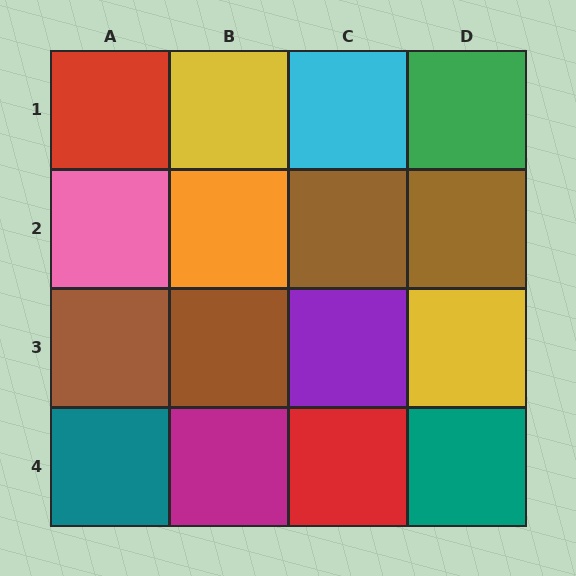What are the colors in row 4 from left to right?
Teal, magenta, red, teal.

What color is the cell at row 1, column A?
Red.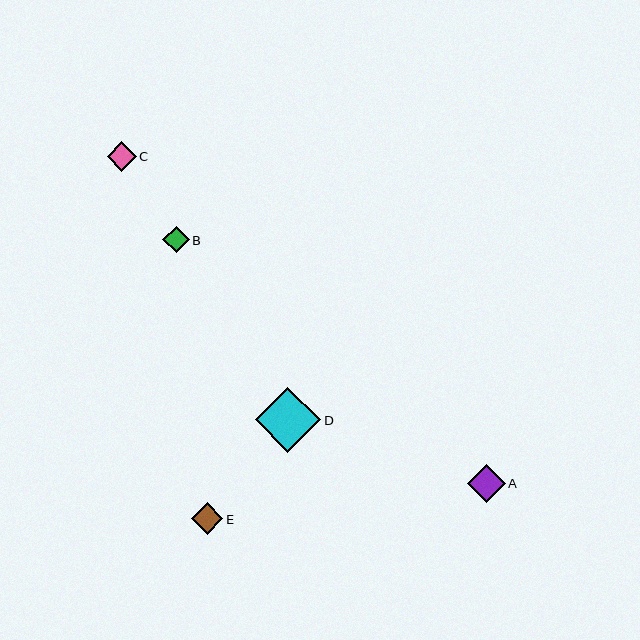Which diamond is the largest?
Diamond D is the largest with a size of approximately 65 pixels.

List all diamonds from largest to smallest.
From largest to smallest: D, A, E, C, B.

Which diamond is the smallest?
Diamond B is the smallest with a size of approximately 27 pixels.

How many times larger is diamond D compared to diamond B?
Diamond D is approximately 2.5 times the size of diamond B.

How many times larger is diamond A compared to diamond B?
Diamond A is approximately 1.4 times the size of diamond B.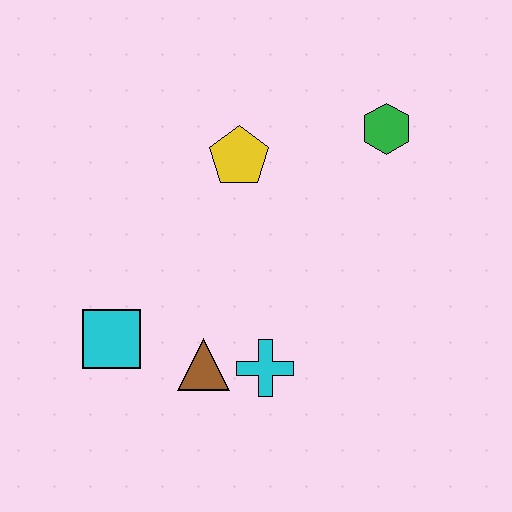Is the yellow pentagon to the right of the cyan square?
Yes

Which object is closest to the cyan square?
The brown triangle is closest to the cyan square.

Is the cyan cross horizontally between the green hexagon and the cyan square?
Yes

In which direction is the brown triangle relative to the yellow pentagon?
The brown triangle is below the yellow pentagon.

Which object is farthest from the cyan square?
The green hexagon is farthest from the cyan square.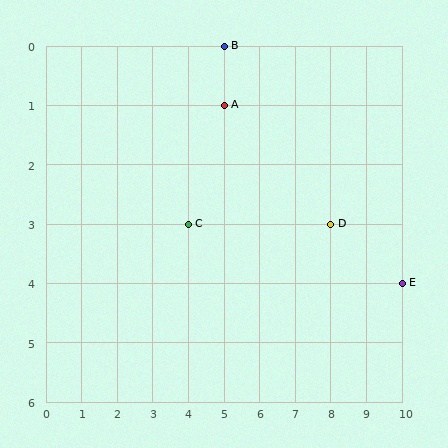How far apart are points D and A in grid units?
Points D and A are 3 columns and 2 rows apart (about 3.6 grid units diagonally).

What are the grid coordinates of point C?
Point C is at grid coordinates (4, 3).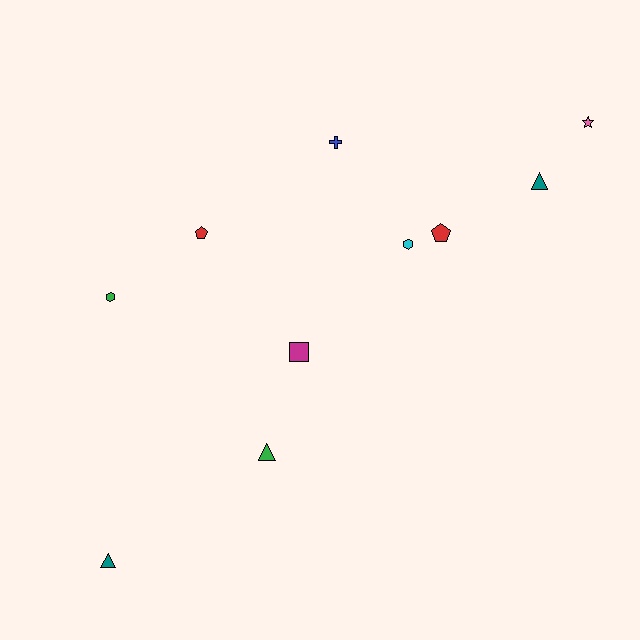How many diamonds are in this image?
There are no diamonds.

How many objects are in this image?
There are 10 objects.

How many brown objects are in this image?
There are no brown objects.